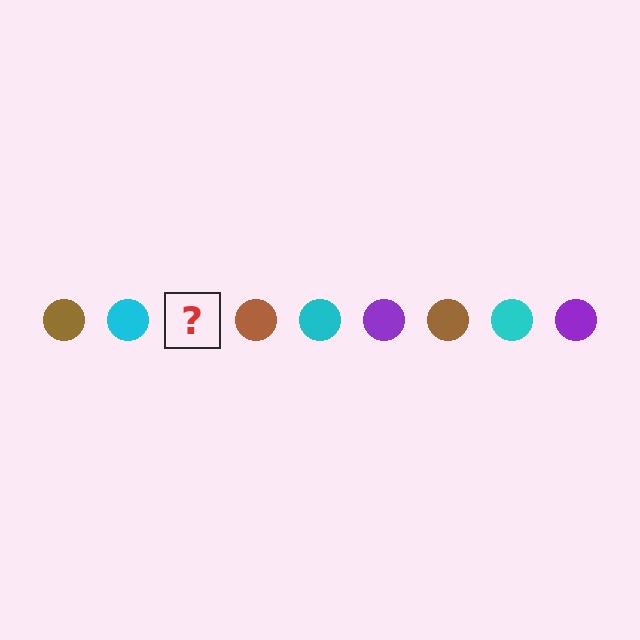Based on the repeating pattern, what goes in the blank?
The blank should be a purple circle.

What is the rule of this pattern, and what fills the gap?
The rule is that the pattern cycles through brown, cyan, purple circles. The gap should be filled with a purple circle.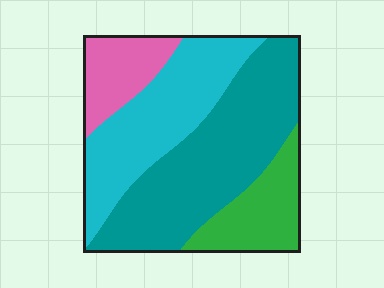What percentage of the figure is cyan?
Cyan covers roughly 30% of the figure.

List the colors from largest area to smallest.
From largest to smallest: teal, cyan, green, pink.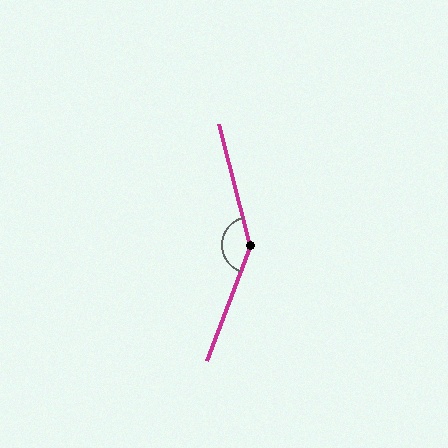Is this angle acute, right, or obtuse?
It is obtuse.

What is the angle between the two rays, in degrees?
Approximately 145 degrees.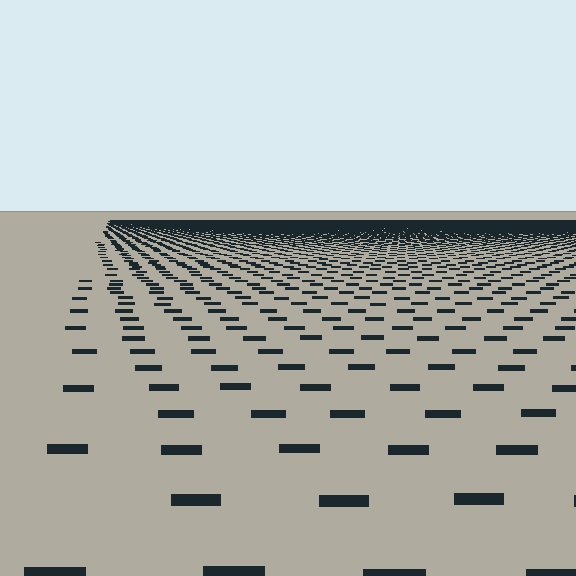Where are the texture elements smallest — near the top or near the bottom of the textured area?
Near the top.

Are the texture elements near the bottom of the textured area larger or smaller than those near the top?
Larger. Near the bottom, elements are closer to the viewer and appear at a bigger on-screen size.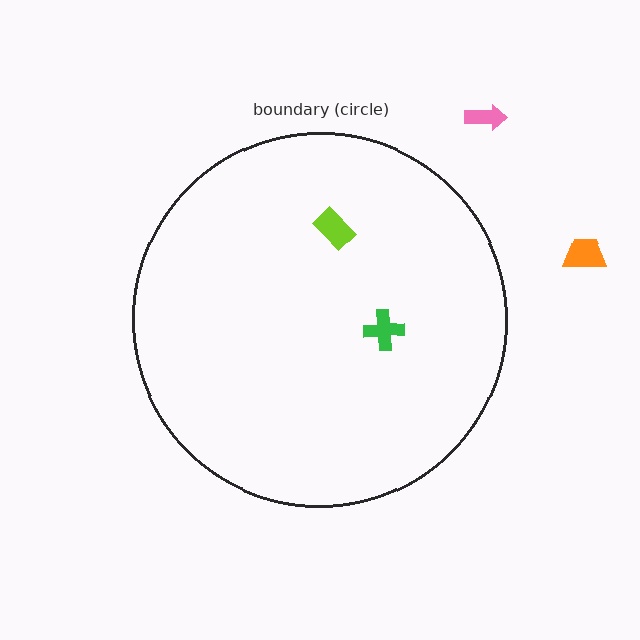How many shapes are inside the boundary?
2 inside, 2 outside.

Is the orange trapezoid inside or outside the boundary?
Outside.